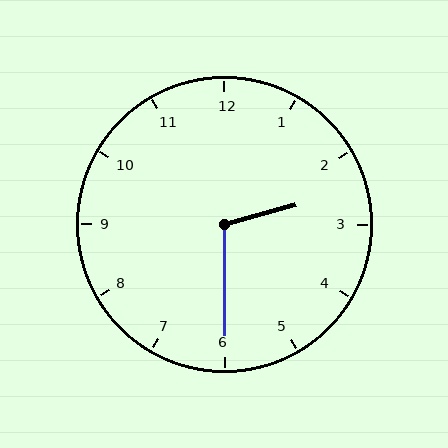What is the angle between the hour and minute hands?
Approximately 105 degrees.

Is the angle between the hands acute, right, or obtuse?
It is obtuse.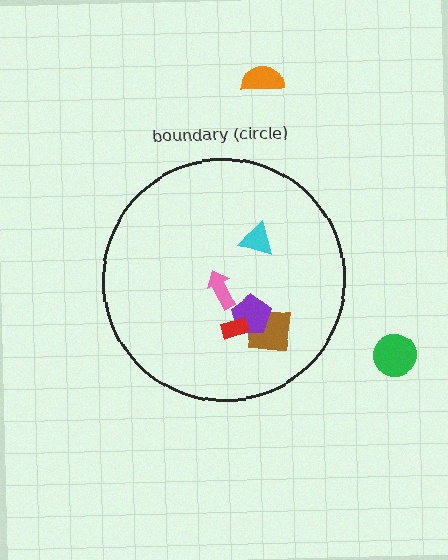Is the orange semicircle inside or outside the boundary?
Outside.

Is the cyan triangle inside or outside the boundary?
Inside.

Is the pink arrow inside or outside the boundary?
Inside.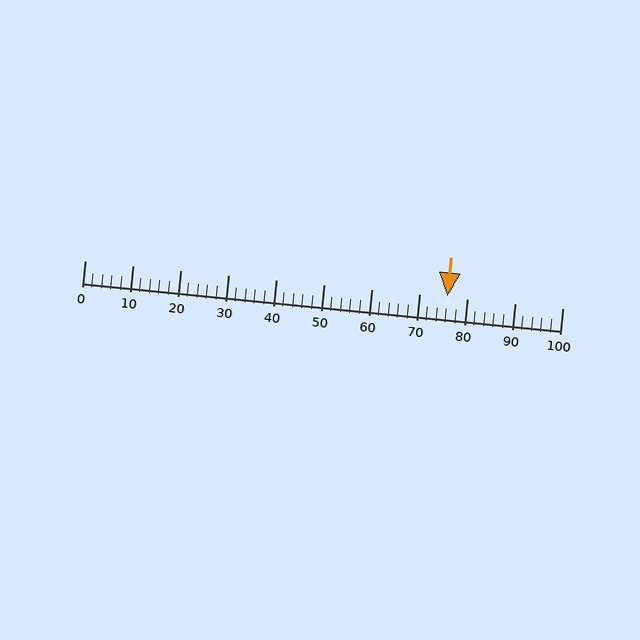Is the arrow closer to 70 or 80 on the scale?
The arrow is closer to 80.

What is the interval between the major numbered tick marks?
The major tick marks are spaced 10 units apart.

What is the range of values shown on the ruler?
The ruler shows values from 0 to 100.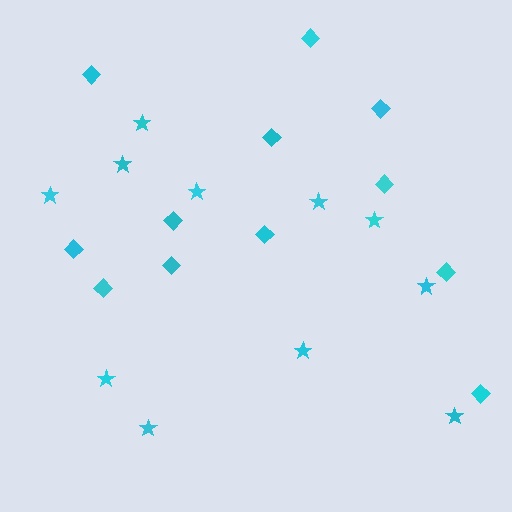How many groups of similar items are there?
There are 2 groups: one group of diamonds (12) and one group of stars (11).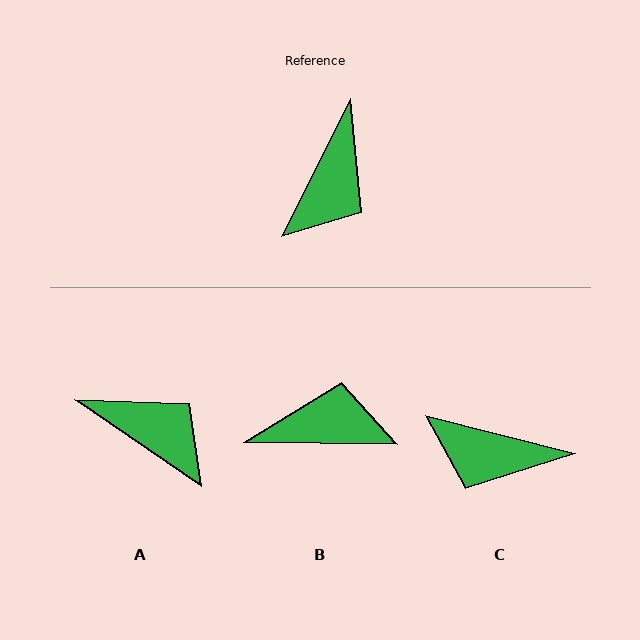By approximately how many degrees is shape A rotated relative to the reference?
Approximately 82 degrees counter-clockwise.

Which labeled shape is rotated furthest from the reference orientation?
B, about 116 degrees away.